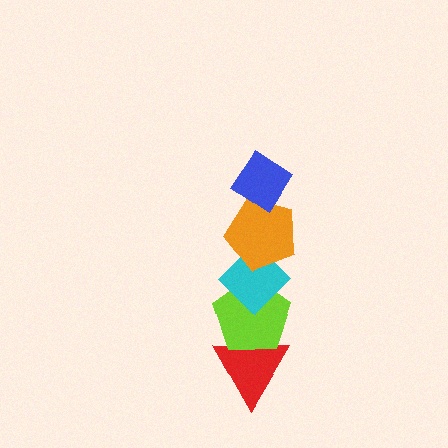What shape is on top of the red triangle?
The lime pentagon is on top of the red triangle.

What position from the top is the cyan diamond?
The cyan diamond is 3rd from the top.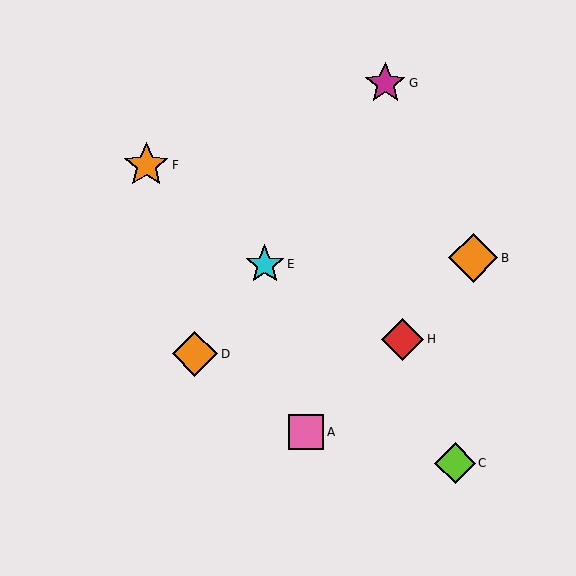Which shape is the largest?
The orange diamond (labeled B) is the largest.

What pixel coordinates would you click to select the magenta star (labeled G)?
Click at (385, 83) to select the magenta star G.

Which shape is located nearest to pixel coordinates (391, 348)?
The red diamond (labeled H) at (402, 339) is nearest to that location.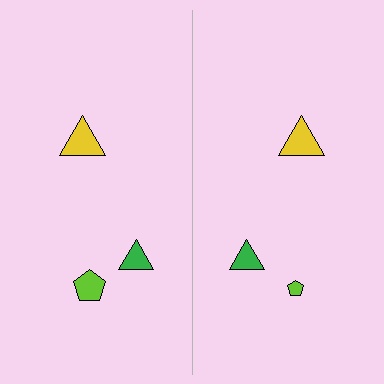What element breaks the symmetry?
The lime pentagon on the right side has a different size than its mirror counterpart.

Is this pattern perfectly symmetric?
No, the pattern is not perfectly symmetric. The lime pentagon on the right side has a different size than its mirror counterpart.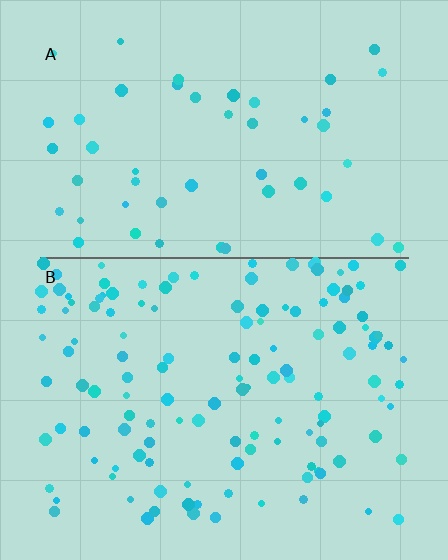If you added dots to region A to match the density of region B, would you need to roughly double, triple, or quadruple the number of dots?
Approximately triple.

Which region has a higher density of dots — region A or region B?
B (the bottom).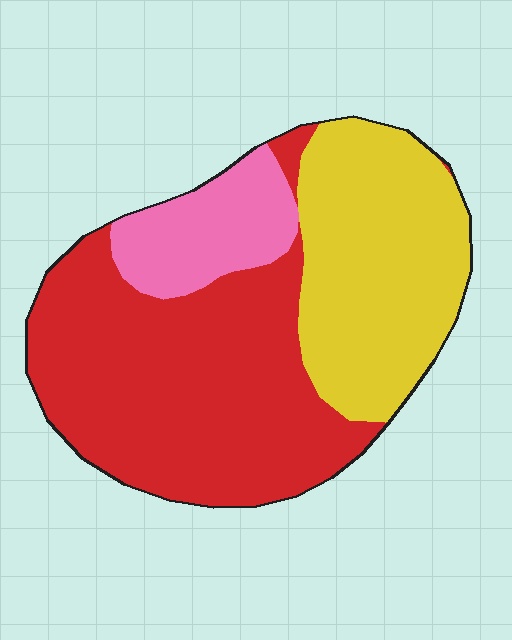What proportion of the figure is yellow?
Yellow covers about 35% of the figure.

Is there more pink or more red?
Red.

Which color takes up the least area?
Pink, at roughly 15%.